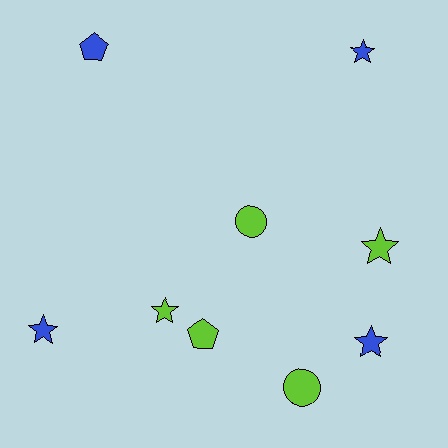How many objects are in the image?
There are 9 objects.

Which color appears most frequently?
Lime, with 5 objects.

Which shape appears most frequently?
Star, with 5 objects.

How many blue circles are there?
There are no blue circles.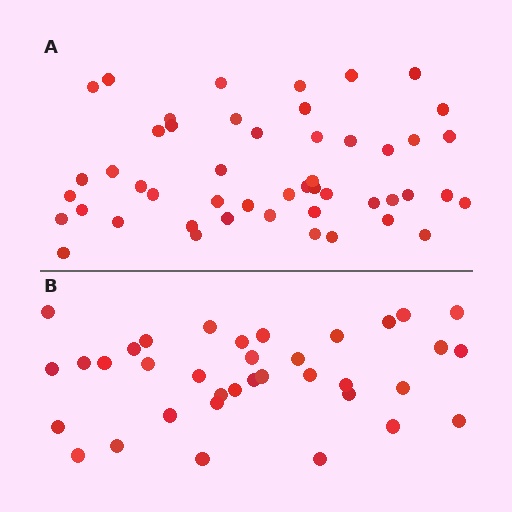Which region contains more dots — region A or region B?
Region A (the top region) has more dots.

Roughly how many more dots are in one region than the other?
Region A has approximately 15 more dots than region B.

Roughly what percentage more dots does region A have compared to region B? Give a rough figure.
About 35% more.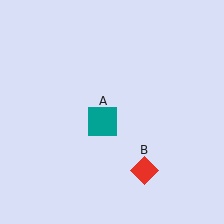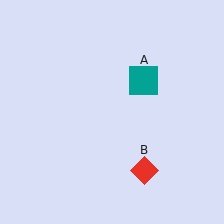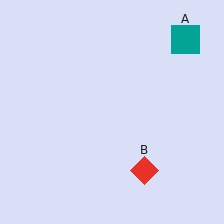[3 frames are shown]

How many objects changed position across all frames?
1 object changed position: teal square (object A).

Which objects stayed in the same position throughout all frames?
Red diamond (object B) remained stationary.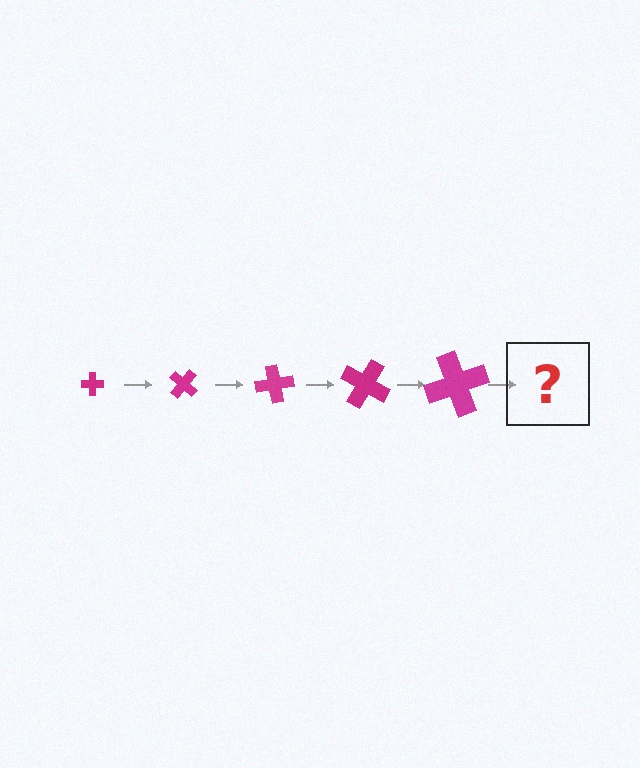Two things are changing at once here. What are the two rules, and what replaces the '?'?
The two rules are that the cross grows larger each step and it rotates 40 degrees each step. The '?' should be a cross, larger than the previous one and rotated 200 degrees from the start.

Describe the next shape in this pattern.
It should be a cross, larger than the previous one and rotated 200 degrees from the start.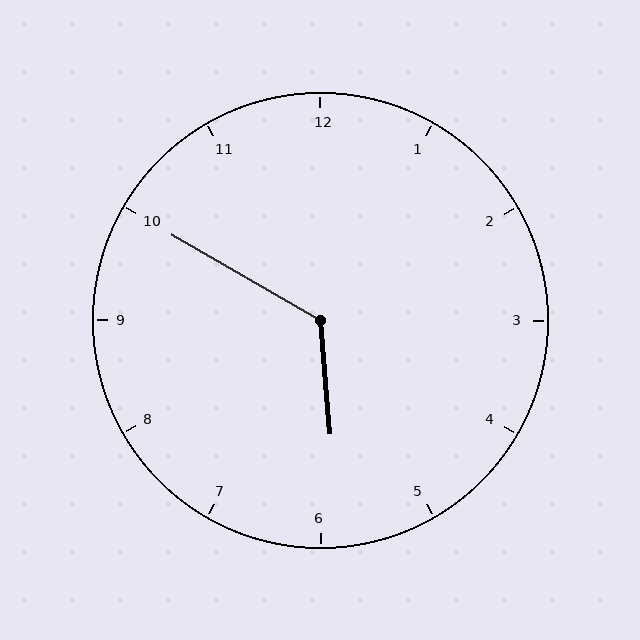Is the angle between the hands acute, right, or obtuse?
It is obtuse.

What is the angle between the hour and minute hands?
Approximately 125 degrees.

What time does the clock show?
5:50.